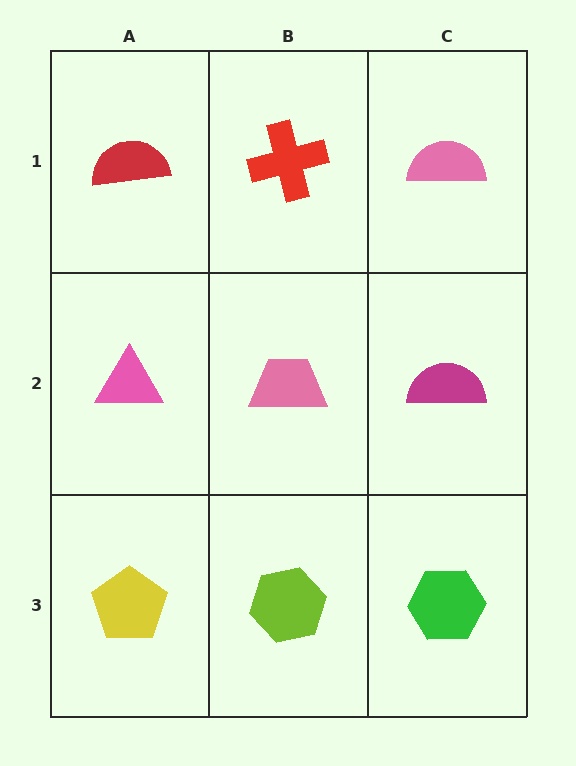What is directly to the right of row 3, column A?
A lime hexagon.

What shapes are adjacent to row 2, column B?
A red cross (row 1, column B), a lime hexagon (row 3, column B), a pink triangle (row 2, column A), a magenta semicircle (row 2, column C).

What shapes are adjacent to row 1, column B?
A pink trapezoid (row 2, column B), a red semicircle (row 1, column A), a pink semicircle (row 1, column C).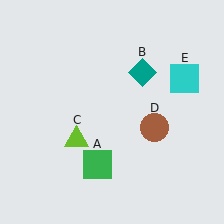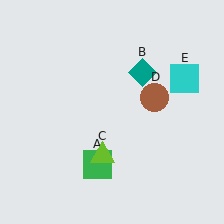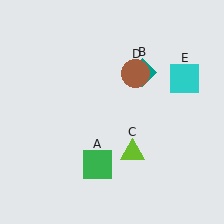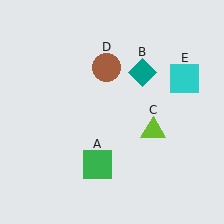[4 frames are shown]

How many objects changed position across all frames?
2 objects changed position: lime triangle (object C), brown circle (object D).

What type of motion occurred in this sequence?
The lime triangle (object C), brown circle (object D) rotated counterclockwise around the center of the scene.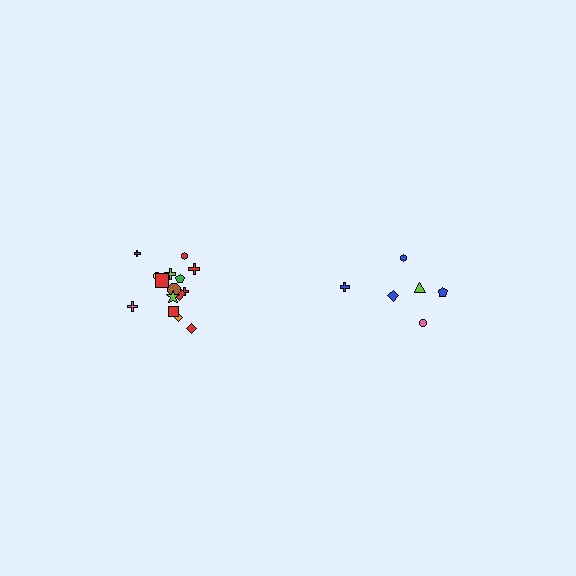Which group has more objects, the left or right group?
The left group.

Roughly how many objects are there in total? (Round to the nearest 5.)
Roughly 20 objects in total.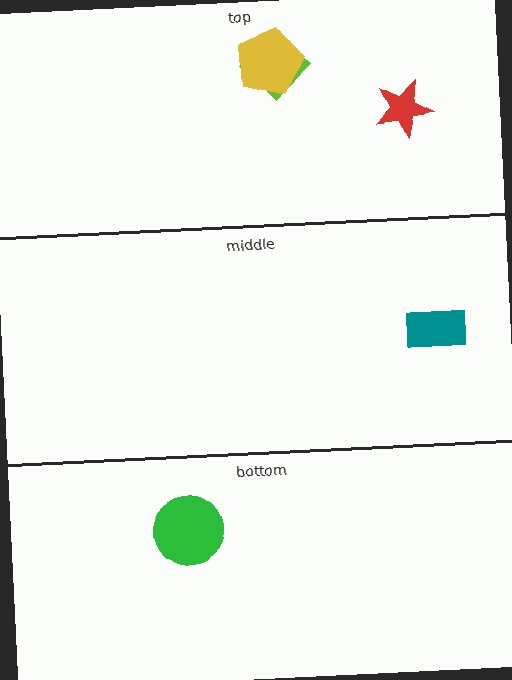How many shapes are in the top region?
3.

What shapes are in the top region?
The lime diamond, the red star, the yellow pentagon.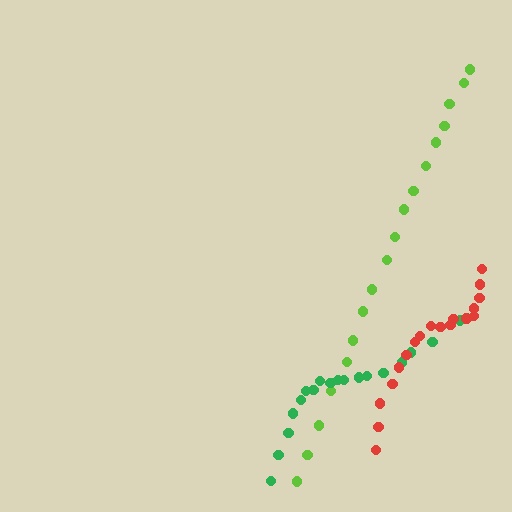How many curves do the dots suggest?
There are 3 distinct paths.